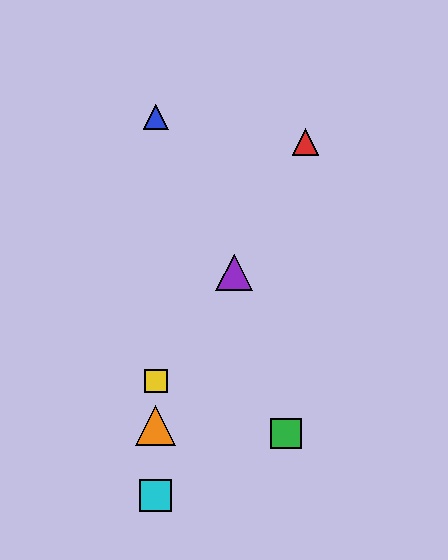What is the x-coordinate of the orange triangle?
The orange triangle is at x≈156.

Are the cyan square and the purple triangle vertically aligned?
No, the cyan square is at x≈156 and the purple triangle is at x≈234.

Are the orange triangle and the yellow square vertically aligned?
Yes, both are at x≈156.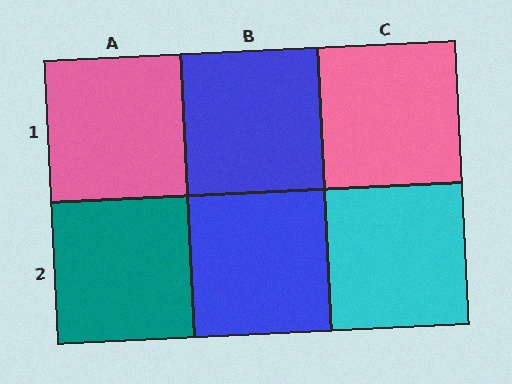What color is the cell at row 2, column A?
Teal.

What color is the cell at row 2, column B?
Blue.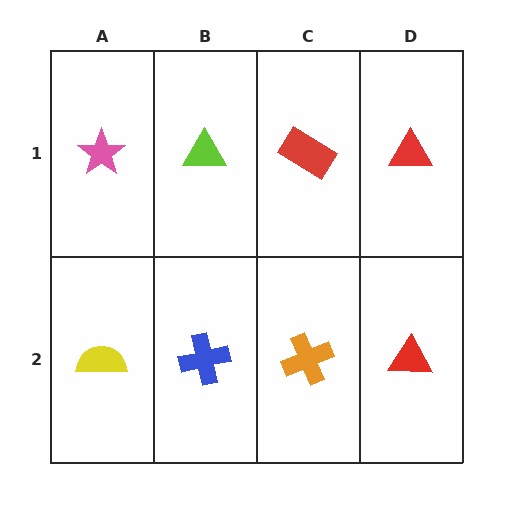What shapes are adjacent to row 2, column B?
A lime triangle (row 1, column B), a yellow semicircle (row 2, column A), an orange cross (row 2, column C).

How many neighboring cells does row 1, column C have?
3.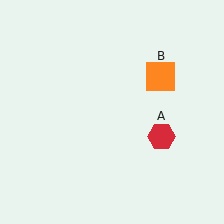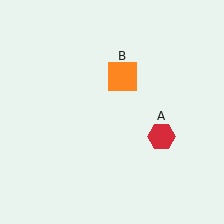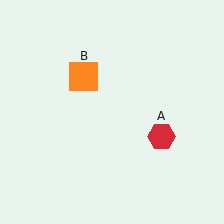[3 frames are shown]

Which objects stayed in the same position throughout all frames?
Red hexagon (object A) remained stationary.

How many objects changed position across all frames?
1 object changed position: orange square (object B).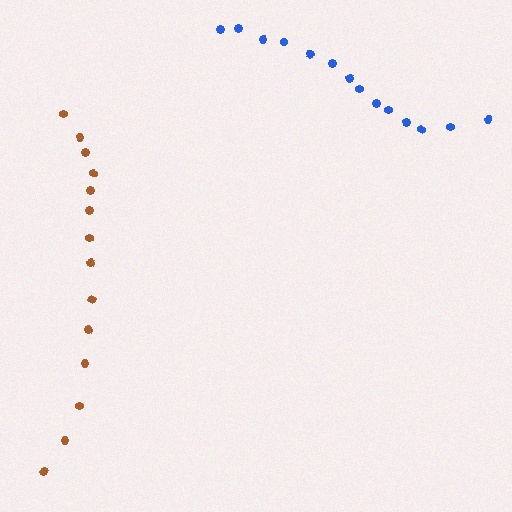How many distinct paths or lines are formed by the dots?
There are 2 distinct paths.